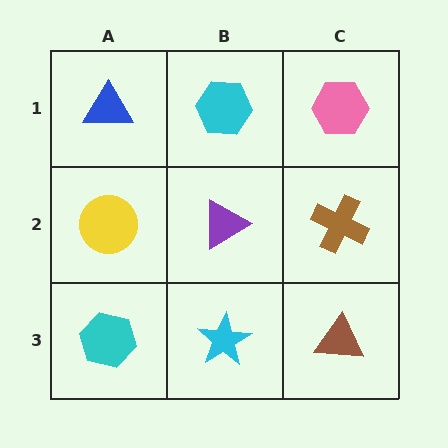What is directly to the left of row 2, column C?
A purple triangle.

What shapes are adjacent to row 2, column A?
A blue triangle (row 1, column A), a cyan hexagon (row 3, column A), a purple triangle (row 2, column B).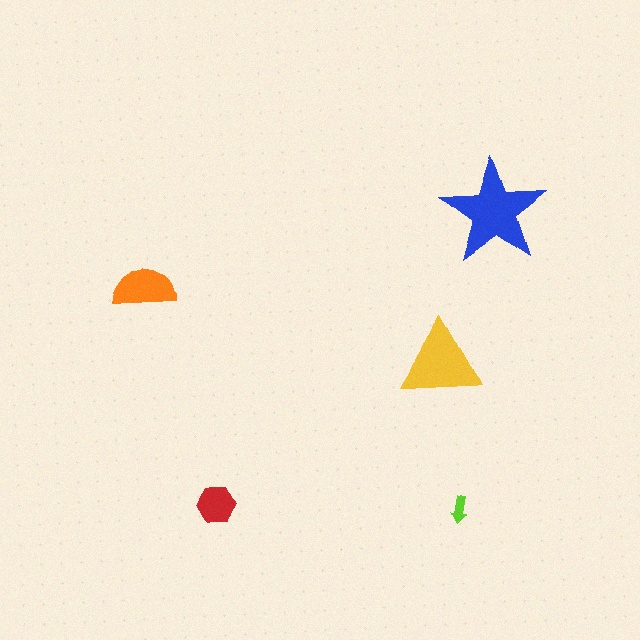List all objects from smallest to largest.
The lime arrow, the red hexagon, the orange semicircle, the yellow triangle, the blue star.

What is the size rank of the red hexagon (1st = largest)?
4th.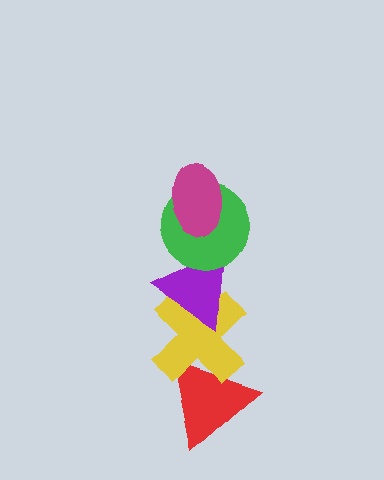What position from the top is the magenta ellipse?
The magenta ellipse is 1st from the top.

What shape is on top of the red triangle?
The yellow cross is on top of the red triangle.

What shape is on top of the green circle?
The magenta ellipse is on top of the green circle.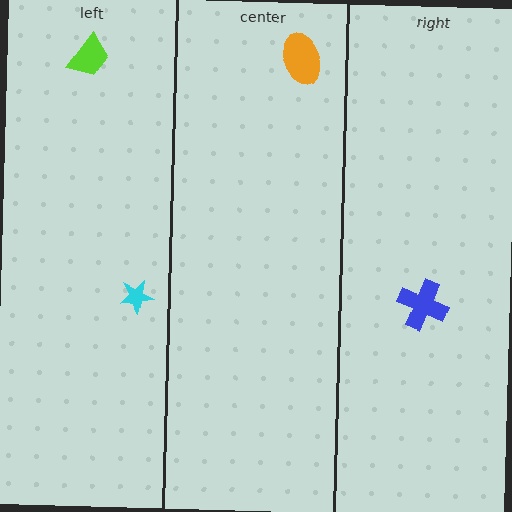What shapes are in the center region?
The orange ellipse.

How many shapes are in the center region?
1.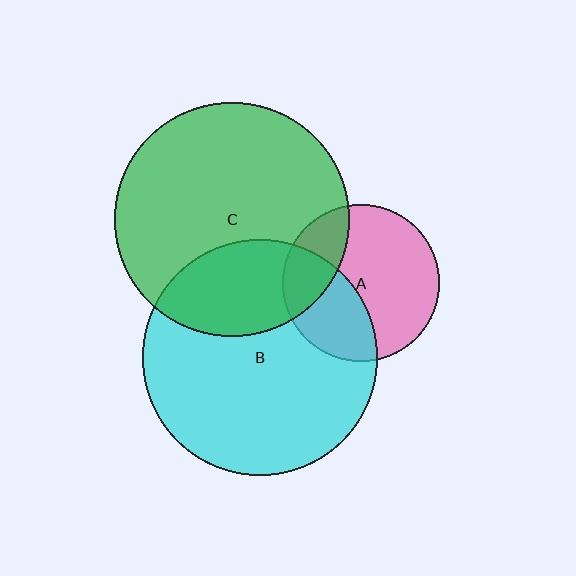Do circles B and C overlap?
Yes.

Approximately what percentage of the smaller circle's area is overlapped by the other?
Approximately 30%.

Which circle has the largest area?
Circle B (cyan).